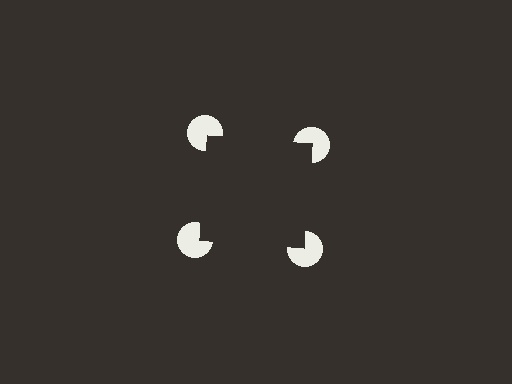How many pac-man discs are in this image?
There are 4 — one at each vertex of the illusory square.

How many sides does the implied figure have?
4 sides.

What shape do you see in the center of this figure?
An illusory square — its edges are inferred from the aligned wedge cuts in the pac-man discs, not physically drawn.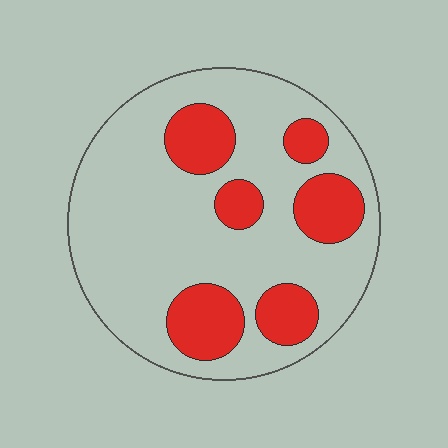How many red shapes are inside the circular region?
6.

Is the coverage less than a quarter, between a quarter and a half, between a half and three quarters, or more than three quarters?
Between a quarter and a half.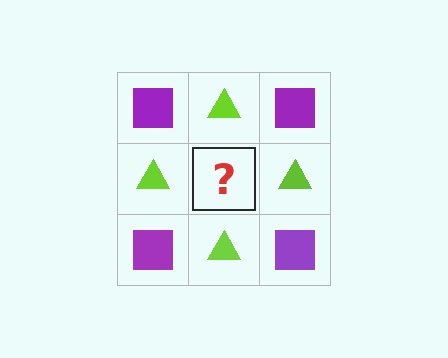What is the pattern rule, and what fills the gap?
The rule is that it alternates purple square and lime triangle in a checkerboard pattern. The gap should be filled with a purple square.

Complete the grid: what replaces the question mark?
The question mark should be replaced with a purple square.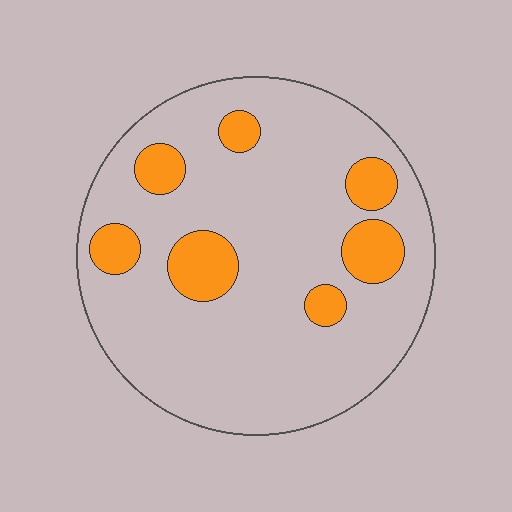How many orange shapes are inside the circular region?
7.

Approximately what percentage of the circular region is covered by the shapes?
Approximately 15%.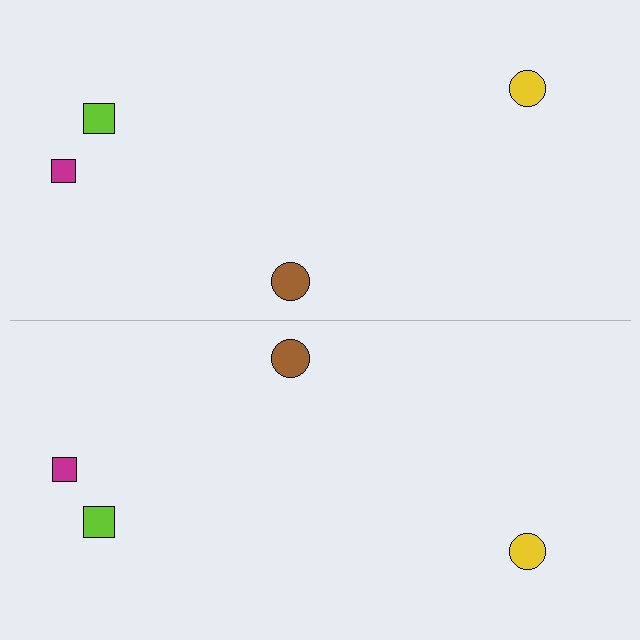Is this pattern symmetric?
Yes, this pattern has bilateral (reflection) symmetry.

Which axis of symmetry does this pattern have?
The pattern has a horizontal axis of symmetry running through the center of the image.